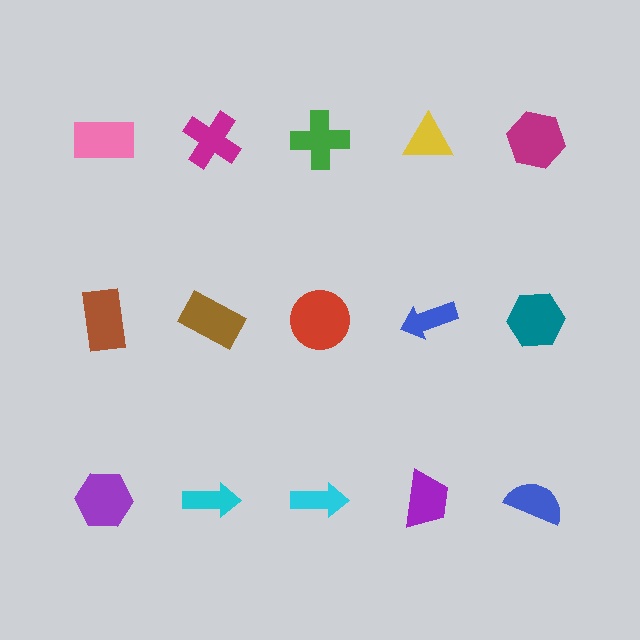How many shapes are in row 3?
5 shapes.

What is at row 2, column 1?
A brown rectangle.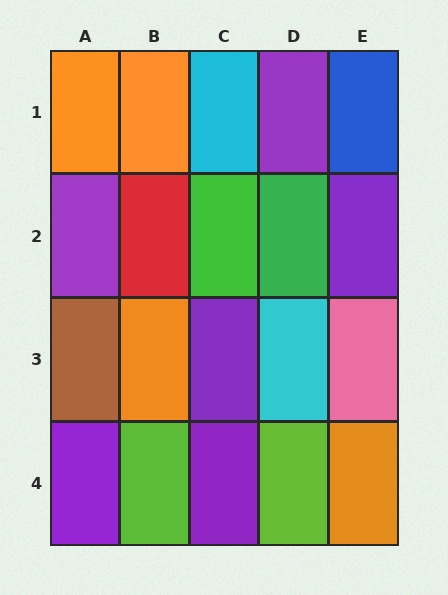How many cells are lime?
2 cells are lime.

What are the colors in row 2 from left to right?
Purple, red, green, green, purple.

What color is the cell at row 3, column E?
Pink.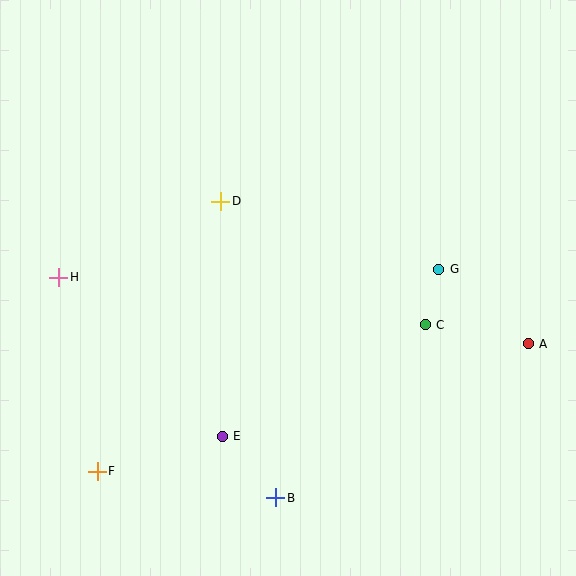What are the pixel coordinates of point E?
Point E is at (222, 436).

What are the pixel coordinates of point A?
Point A is at (528, 344).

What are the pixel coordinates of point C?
Point C is at (425, 325).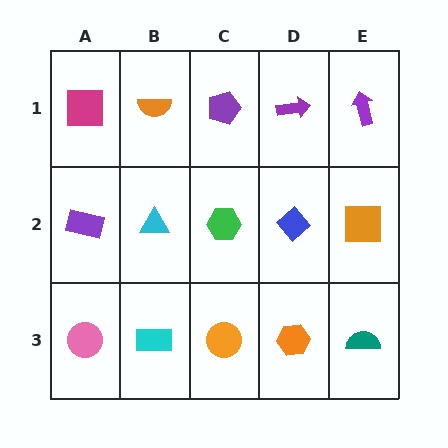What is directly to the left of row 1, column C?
An orange semicircle.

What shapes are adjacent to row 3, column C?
A green hexagon (row 2, column C), a cyan rectangle (row 3, column B), an orange hexagon (row 3, column D).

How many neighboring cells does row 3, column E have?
2.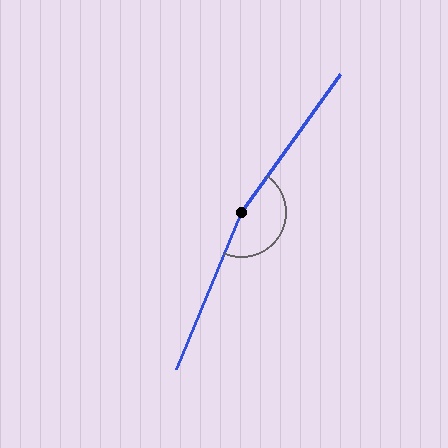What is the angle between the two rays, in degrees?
Approximately 167 degrees.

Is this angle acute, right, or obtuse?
It is obtuse.